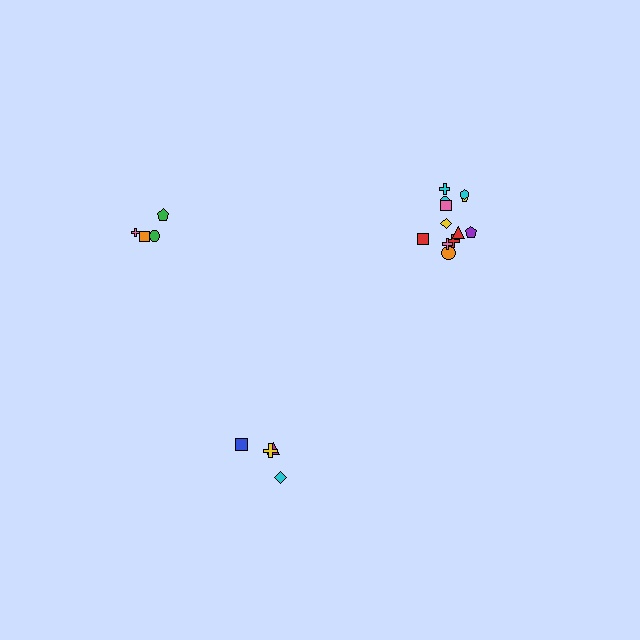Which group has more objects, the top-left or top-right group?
The top-right group.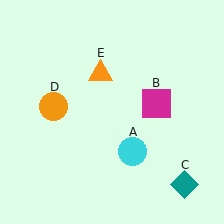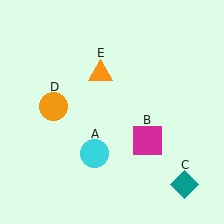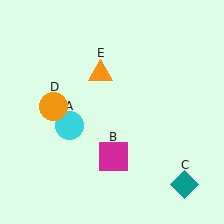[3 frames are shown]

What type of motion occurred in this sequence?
The cyan circle (object A), magenta square (object B) rotated clockwise around the center of the scene.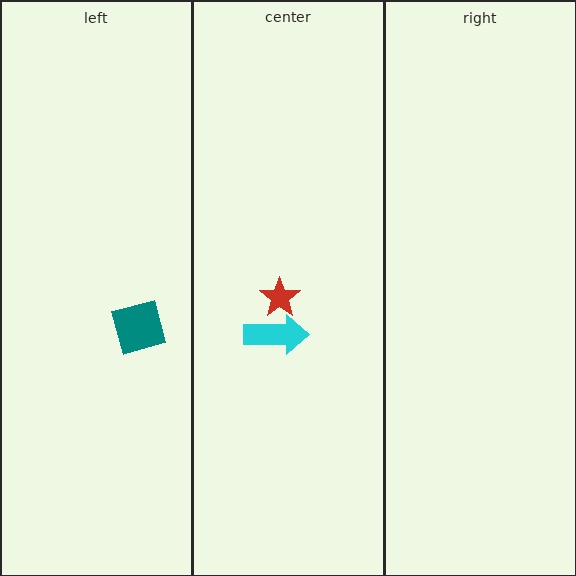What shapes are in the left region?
The teal diamond.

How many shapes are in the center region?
2.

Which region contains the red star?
The center region.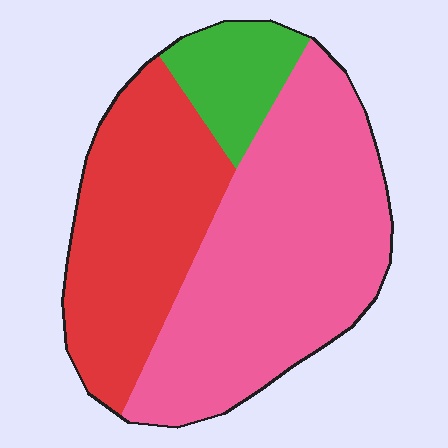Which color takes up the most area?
Pink, at roughly 55%.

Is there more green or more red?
Red.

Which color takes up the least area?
Green, at roughly 10%.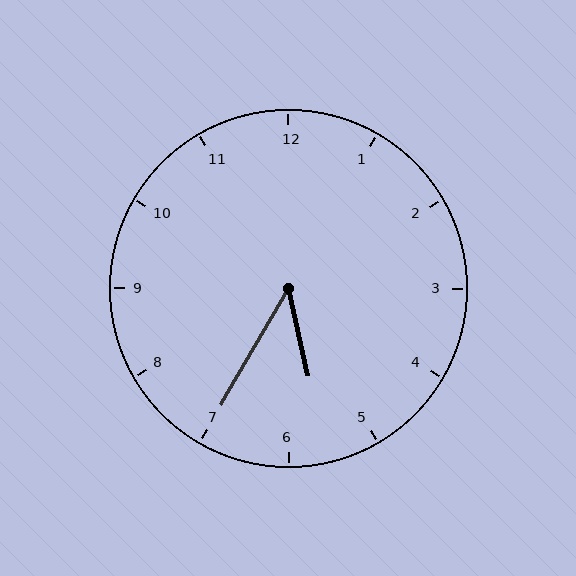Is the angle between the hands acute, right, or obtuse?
It is acute.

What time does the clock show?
5:35.